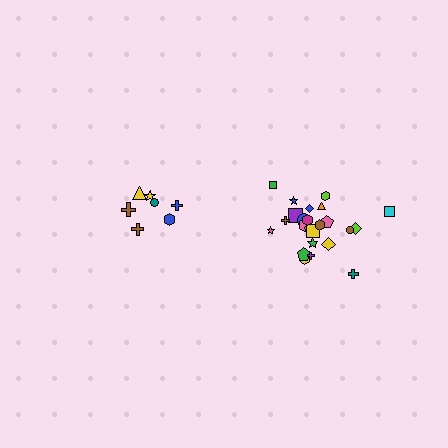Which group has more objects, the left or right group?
The right group.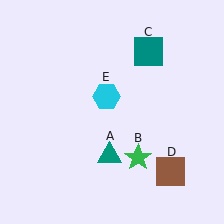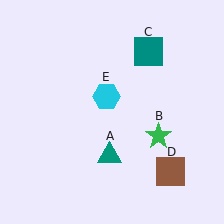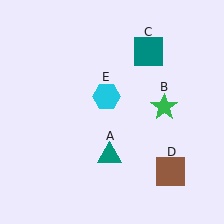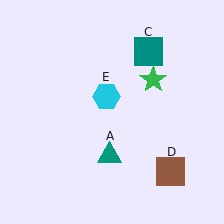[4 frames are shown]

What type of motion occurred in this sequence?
The green star (object B) rotated counterclockwise around the center of the scene.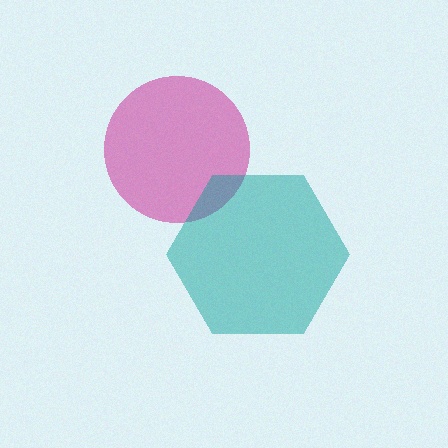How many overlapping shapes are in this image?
There are 2 overlapping shapes in the image.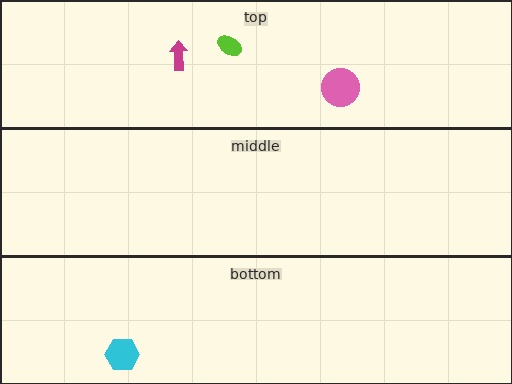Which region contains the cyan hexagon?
The bottom region.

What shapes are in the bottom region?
The cyan hexagon.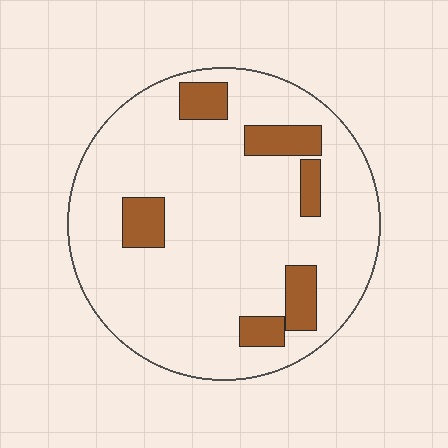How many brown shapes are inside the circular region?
6.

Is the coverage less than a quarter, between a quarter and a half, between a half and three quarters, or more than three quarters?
Less than a quarter.